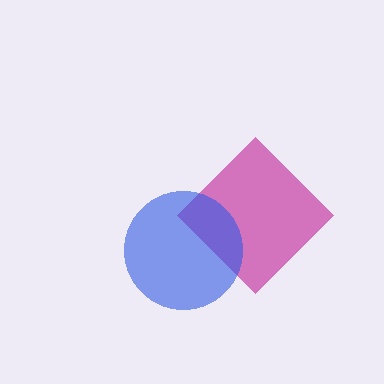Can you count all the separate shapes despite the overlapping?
Yes, there are 2 separate shapes.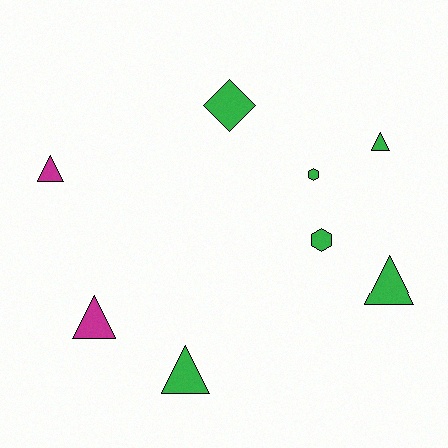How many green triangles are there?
There are 3 green triangles.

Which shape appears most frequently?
Triangle, with 5 objects.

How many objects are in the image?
There are 8 objects.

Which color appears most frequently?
Green, with 6 objects.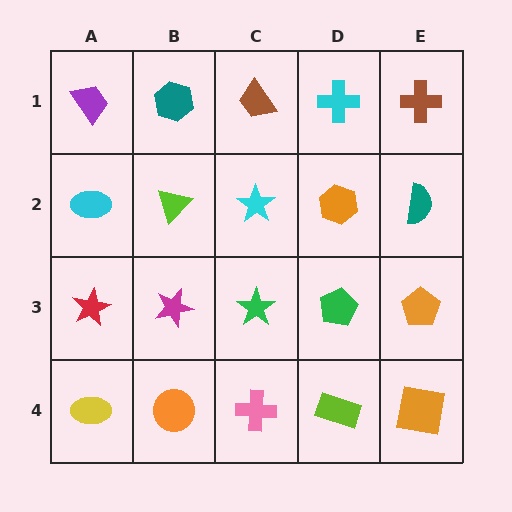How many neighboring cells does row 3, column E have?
3.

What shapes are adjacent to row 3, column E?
A teal semicircle (row 2, column E), an orange square (row 4, column E), a green pentagon (row 3, column D).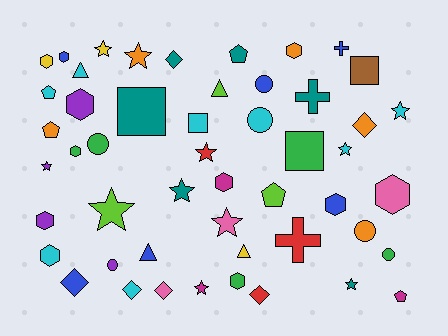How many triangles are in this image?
There are 4 triangles.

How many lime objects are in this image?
There are 3 lime objects.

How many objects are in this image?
There are 50 objects.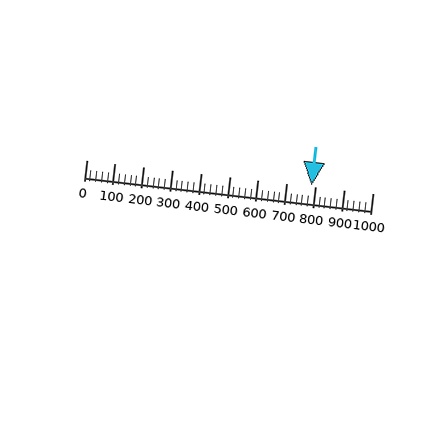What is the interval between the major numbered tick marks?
The major tick marks are spaced 100 units apart.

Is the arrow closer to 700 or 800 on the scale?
The arrow is closer to 800.